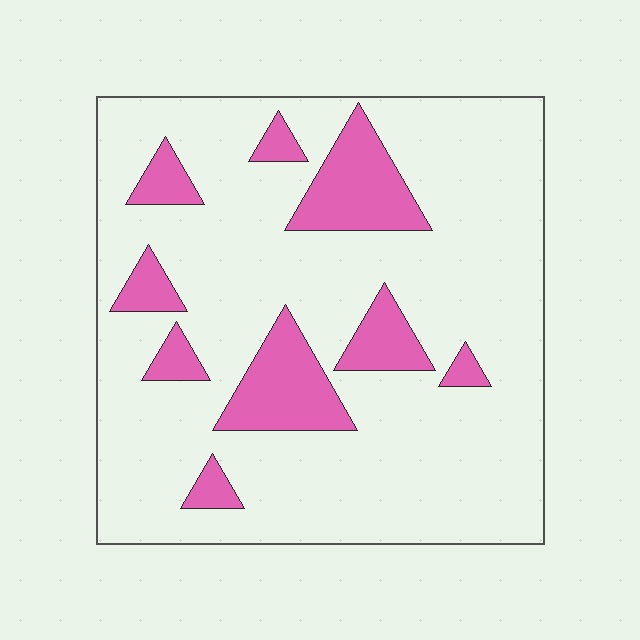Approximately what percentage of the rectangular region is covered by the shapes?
Approximately 20%.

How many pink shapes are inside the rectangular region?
9.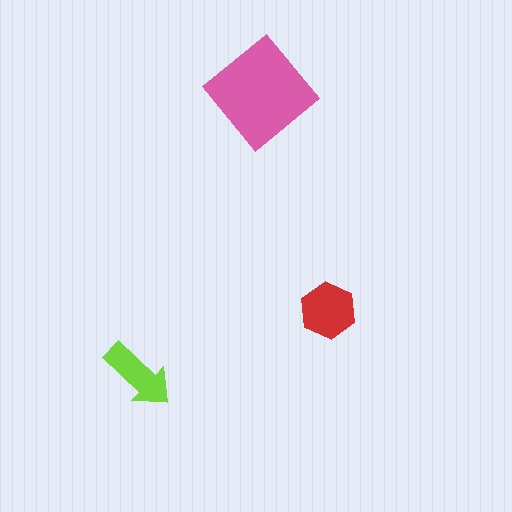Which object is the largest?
The pink diamond.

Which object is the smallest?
The lime arrow.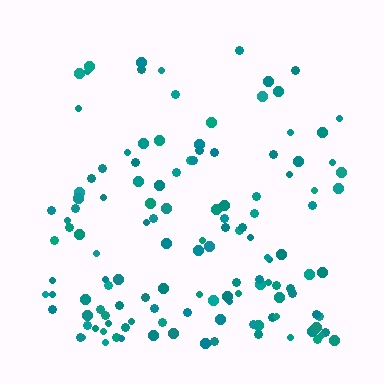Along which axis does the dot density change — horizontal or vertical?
Vertical.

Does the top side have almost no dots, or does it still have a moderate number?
Still a moderate number, just noticeably fewer than the bottom.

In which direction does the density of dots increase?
From top to bottom, with the bottom side densest.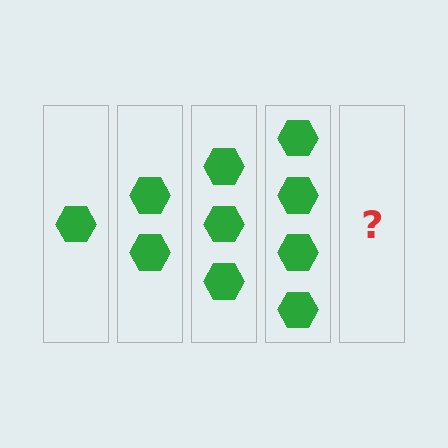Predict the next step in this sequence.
The next step is 5 hexagons.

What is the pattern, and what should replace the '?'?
The pattern is that each step adds one more hexagon. The '?' should be 5 hexagons.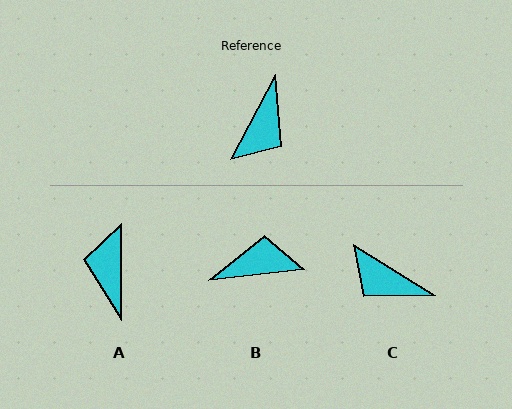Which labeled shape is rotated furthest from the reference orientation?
A, about 152 degrees away.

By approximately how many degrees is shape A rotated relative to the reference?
Approximately 152 degrees clockwise.